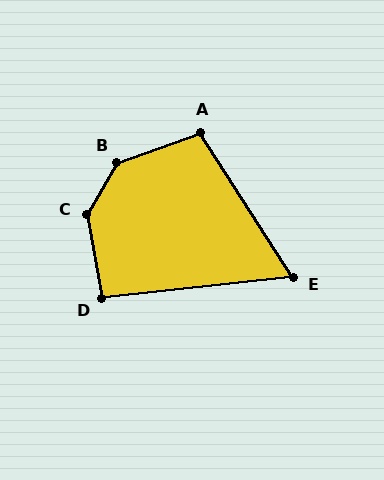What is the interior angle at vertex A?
Approximately 103 degrees (obtuse).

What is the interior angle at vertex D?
Approximately 93 degrees (approximately right).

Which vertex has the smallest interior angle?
E, at approximately 64 degrees.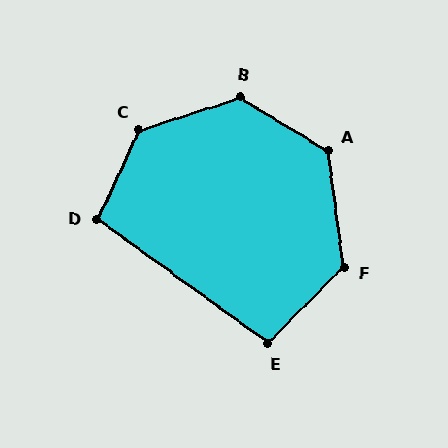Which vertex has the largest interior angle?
C, at approximately 132 degrees.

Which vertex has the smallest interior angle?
E, at approximately 99 degrees.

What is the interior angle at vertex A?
Approximately 129 degrees (obtuse).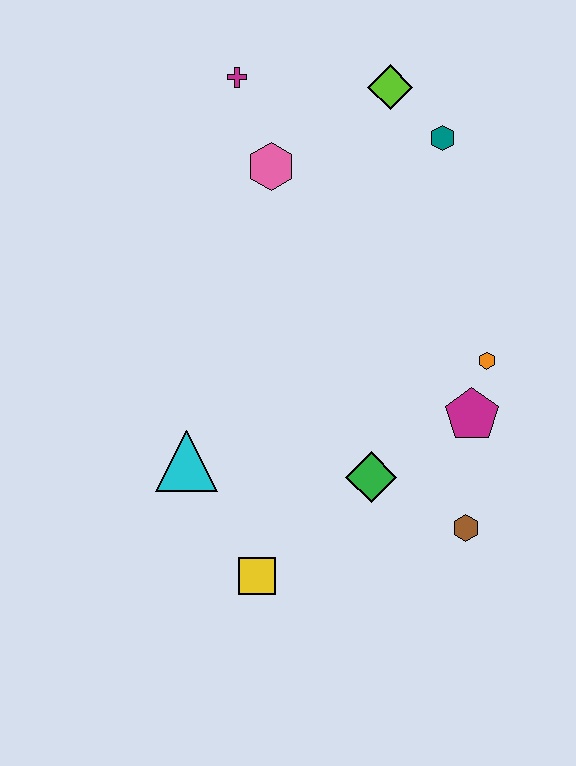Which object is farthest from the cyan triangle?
The lime diamond is farthest from the cyan triangle.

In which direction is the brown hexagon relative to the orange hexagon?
The brown hexagon is below the orange hexagon.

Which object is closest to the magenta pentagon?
The orange hexagon is closest to the magenta pentagon.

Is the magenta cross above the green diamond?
Yes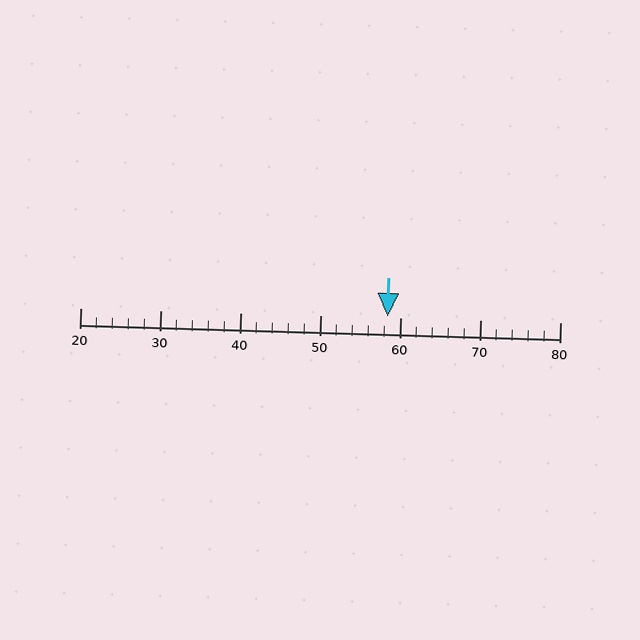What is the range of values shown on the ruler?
The ruler shows values from 20 to 80.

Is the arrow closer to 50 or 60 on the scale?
The arrow is closer to 60.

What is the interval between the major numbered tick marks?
The major tick marks are spaced 10 units apart.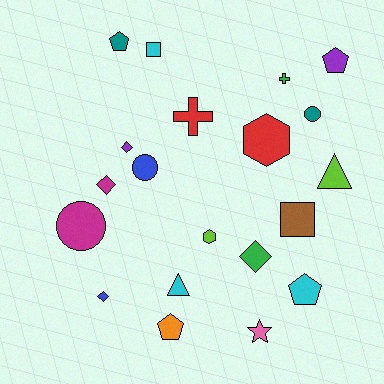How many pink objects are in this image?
There is 1 pink object.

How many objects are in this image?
There are 20 objects.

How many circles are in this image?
There are 3 circles.